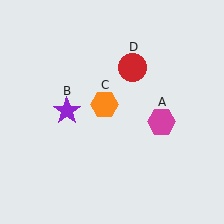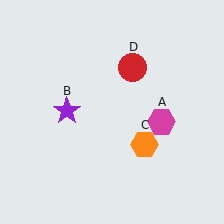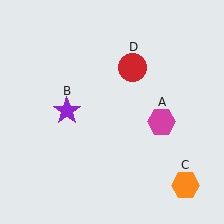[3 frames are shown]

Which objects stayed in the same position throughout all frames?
Magenta hexagon (object A) and purple star (object B) and red circle (object D) remained stationary.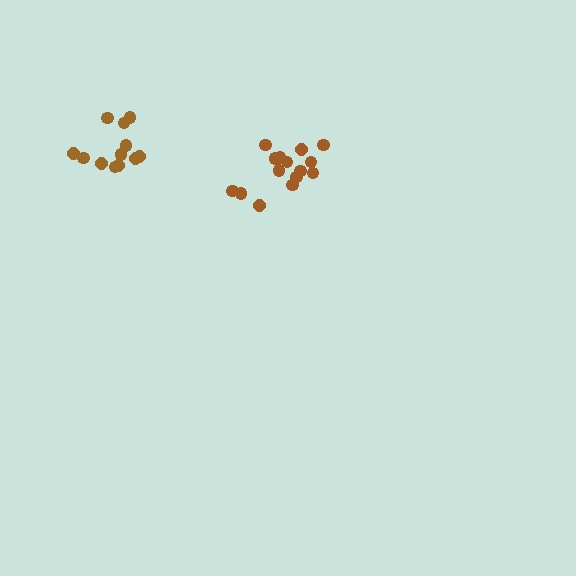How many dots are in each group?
Group 1: 12 dots, Group 2: 16 dots (28 total).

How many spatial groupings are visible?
There are 2 spatial groupings.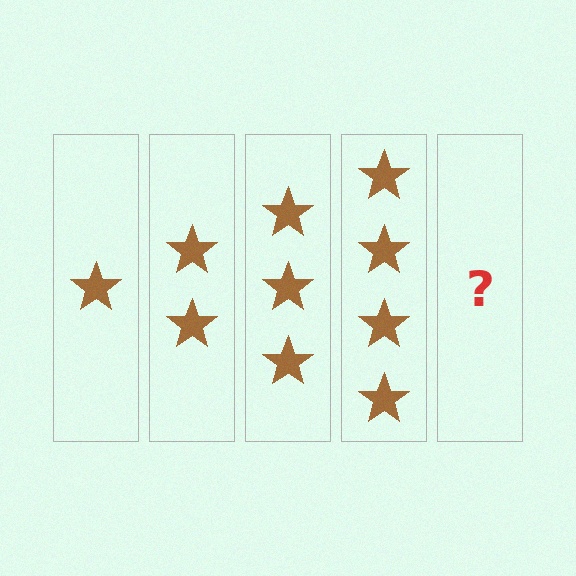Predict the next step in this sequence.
The next step is 5 stars.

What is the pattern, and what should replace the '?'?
The pattern is that each step adds one more star. The '?' should be 5 stars.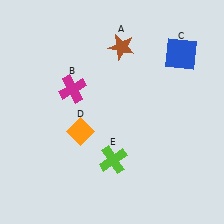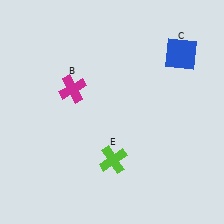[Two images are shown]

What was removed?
The brown star (A), the orange diamond (D) were removed in Image 2.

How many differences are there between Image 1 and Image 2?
There are 2 differences between the two images.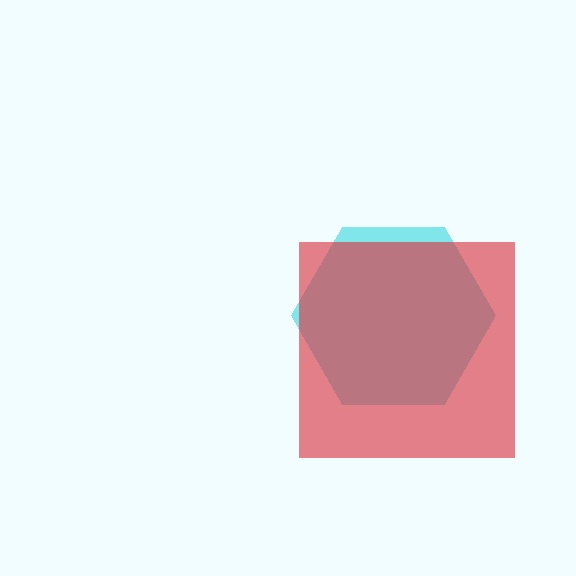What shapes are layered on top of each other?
The layered shapes are: a cyan hexagon, a red square.